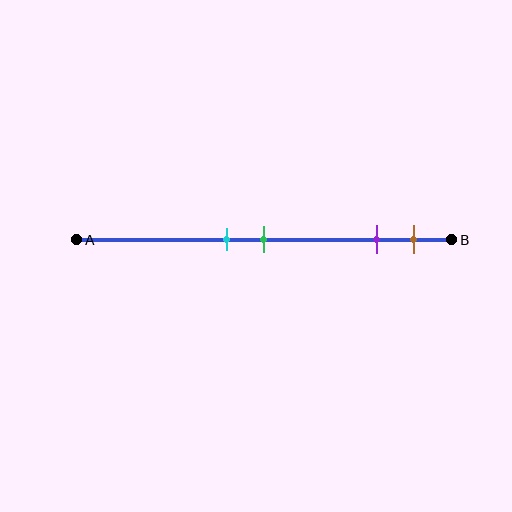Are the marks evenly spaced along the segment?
No, the marks are not evenly spaced.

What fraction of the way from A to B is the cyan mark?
The cyan mark is approximately 40% (0.4) of the way from A to B.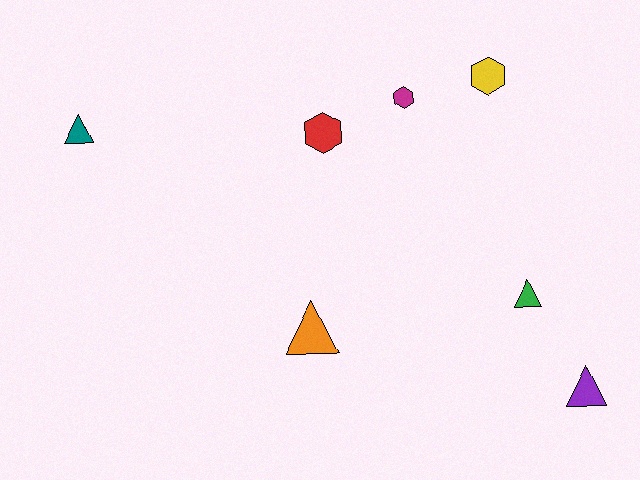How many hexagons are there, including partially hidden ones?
There are 3 hexagons.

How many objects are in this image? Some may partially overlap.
There are 7 objects.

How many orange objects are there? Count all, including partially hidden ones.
There is 1 orange object.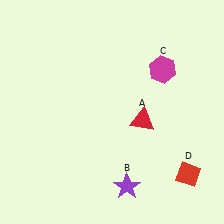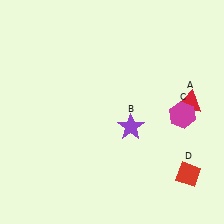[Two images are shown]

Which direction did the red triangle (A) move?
The red triangle (A) moved right.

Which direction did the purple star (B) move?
The purple star (B) moved up.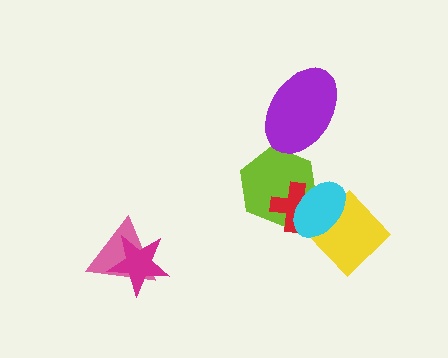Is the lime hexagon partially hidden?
Yes, it is partially covered by another shape.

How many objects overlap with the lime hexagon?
3 objects overlap with the lime hexagon.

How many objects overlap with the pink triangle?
1 object overlaps with the pink triangle.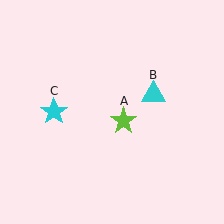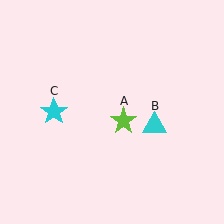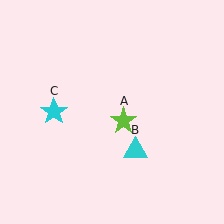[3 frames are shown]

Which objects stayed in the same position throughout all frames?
Lime star (object A) and cyan star (object C) remained stationary.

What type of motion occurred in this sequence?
The cyan triangle (object B) rotated clockwise around the center of the scene.